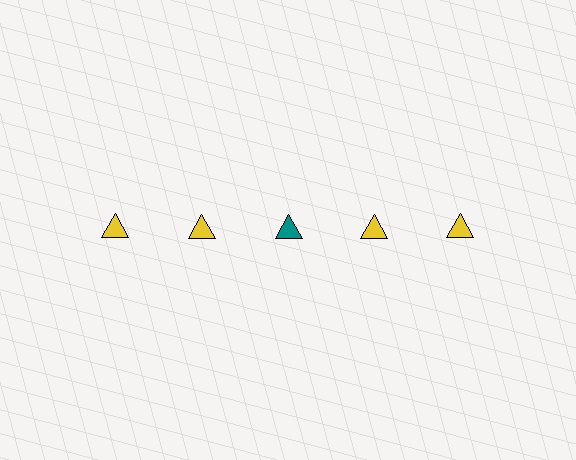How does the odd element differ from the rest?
It has a different color: teal instead of yellow.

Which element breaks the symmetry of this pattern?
The teal triangle in the top row, center column breaks the symmetry. All other shapes are yellow triangles.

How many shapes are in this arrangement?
There are 5 shapes arranged in a grid pattern.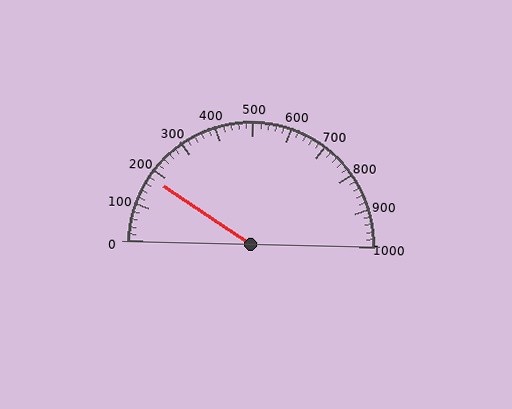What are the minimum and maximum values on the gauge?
The gauge ranges from 0 to 1000.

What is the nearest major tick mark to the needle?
The nearest major tick mark is 200.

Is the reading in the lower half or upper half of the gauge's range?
The reading is in the lower half of the range (0 to 1000).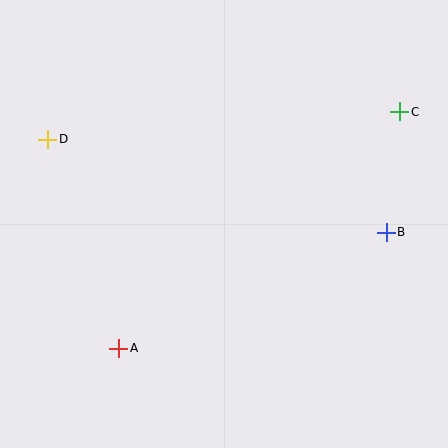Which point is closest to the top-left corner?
Point D is closest to the top-left corner.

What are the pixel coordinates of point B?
Point B is at (386, 232).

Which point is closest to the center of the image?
Point B at (386, 232) is closest to the center.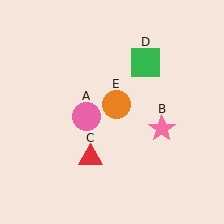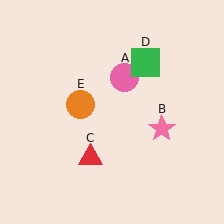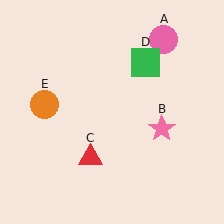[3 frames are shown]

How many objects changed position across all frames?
2 objects changed position: pink circle (object A), orange circle (object E).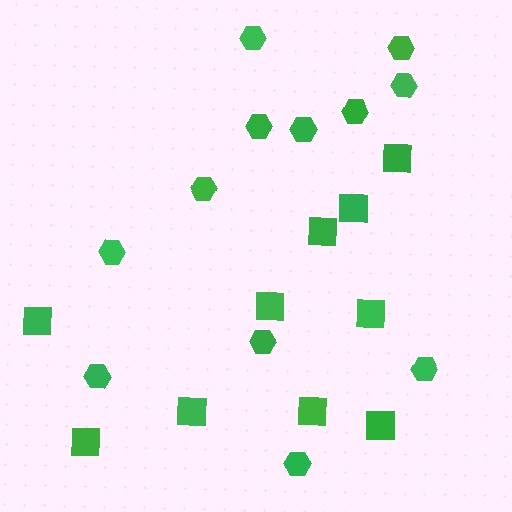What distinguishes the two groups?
There are 2 groups: one group of squares (10) and one group of hexagons (12).